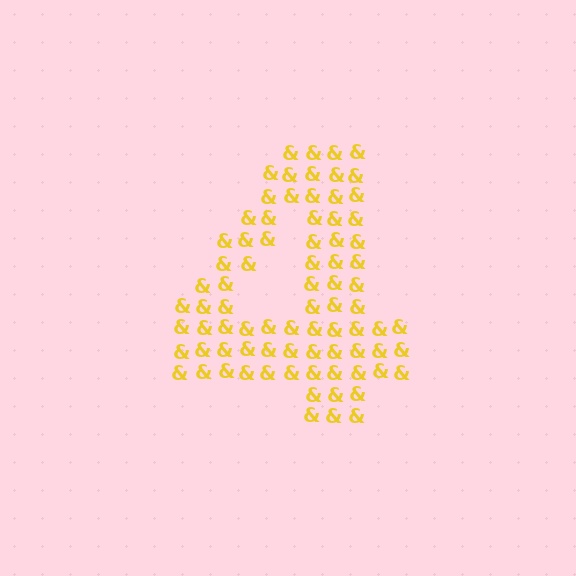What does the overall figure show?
The overall figure shows the digit 4.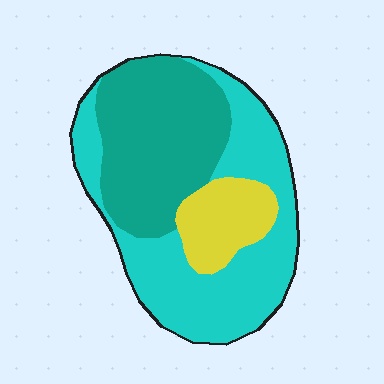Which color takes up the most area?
Cyan, at roughly 45%.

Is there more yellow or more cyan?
Cyan.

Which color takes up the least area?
Yellow, at roughly 15%.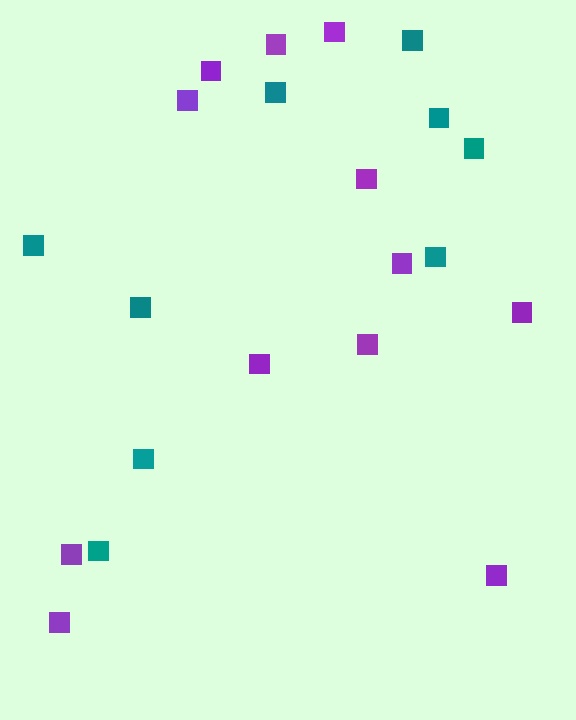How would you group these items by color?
There are 2 groups: one group of purple squares (12) and one group of teal squares (9).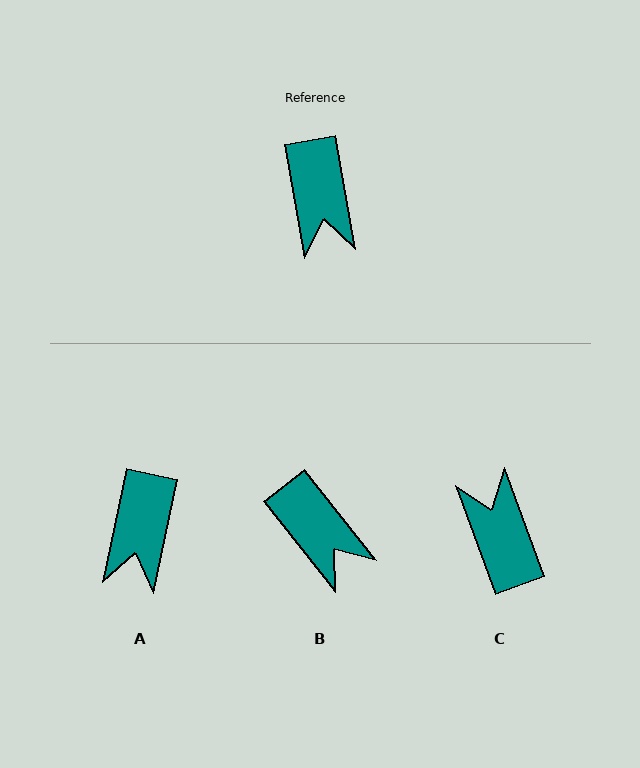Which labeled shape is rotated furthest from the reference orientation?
C, about 170 degrees away.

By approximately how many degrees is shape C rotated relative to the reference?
Approximately 170 degrees clockwise.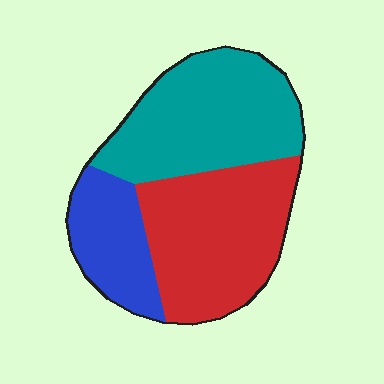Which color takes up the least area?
Blue, at roughly 20%.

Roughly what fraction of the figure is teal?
Teal takes up about two fifths (2/5) of the figure.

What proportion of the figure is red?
Red takes up about two fifths (2/5) of the figure.